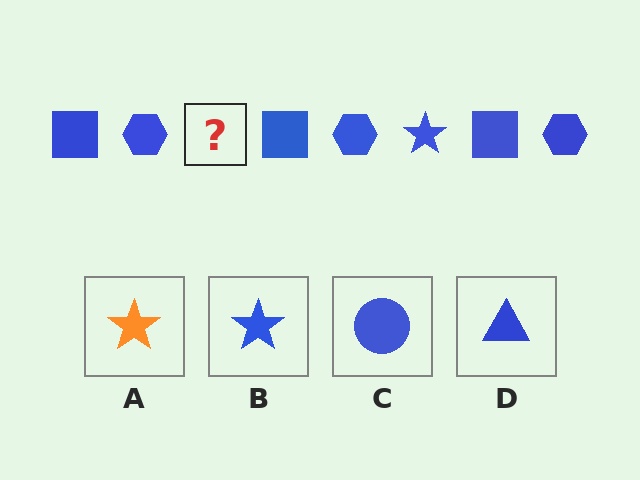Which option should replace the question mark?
Option B.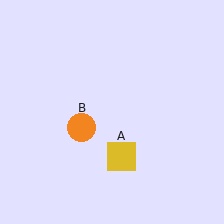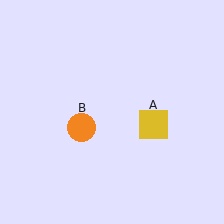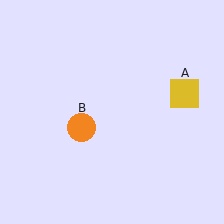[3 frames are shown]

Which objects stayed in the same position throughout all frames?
Orange circle (object B) remained stationary.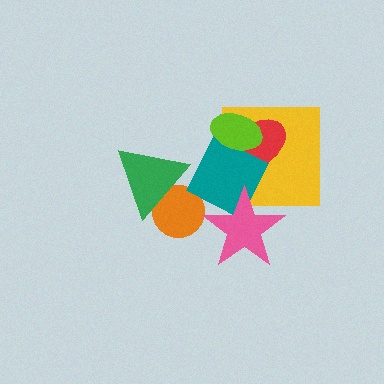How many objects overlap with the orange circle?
1 object overlaps with the orange circle.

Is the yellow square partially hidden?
Yes, it is partially covered by another shape.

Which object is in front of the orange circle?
The green triangle is in front of the orange circle.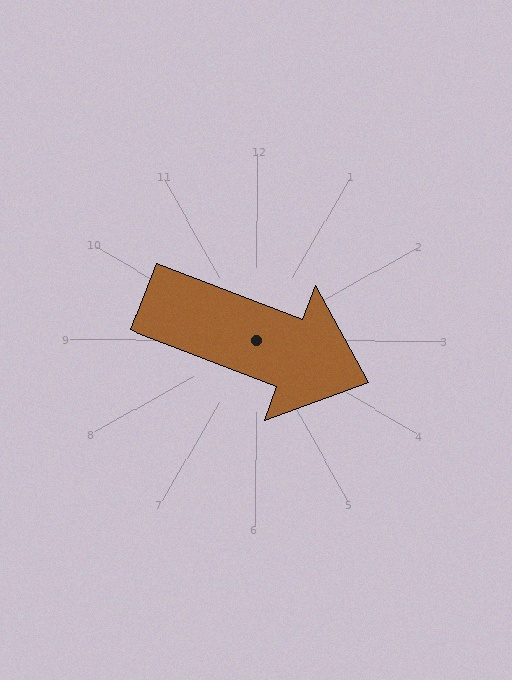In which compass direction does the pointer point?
East.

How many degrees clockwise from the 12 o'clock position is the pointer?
Approximately 111 degrees.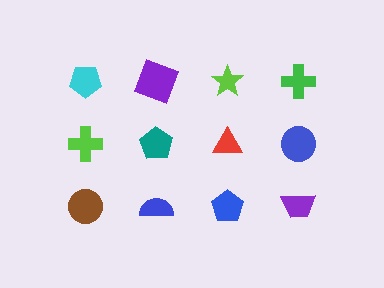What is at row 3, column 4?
A purple trapezoid.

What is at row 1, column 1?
A cyan pentagon.